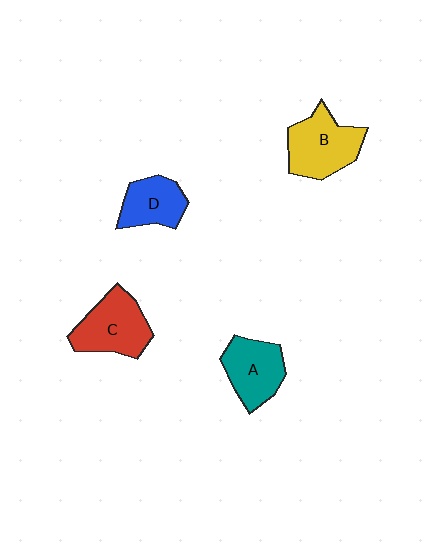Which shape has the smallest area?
Shape D (blue).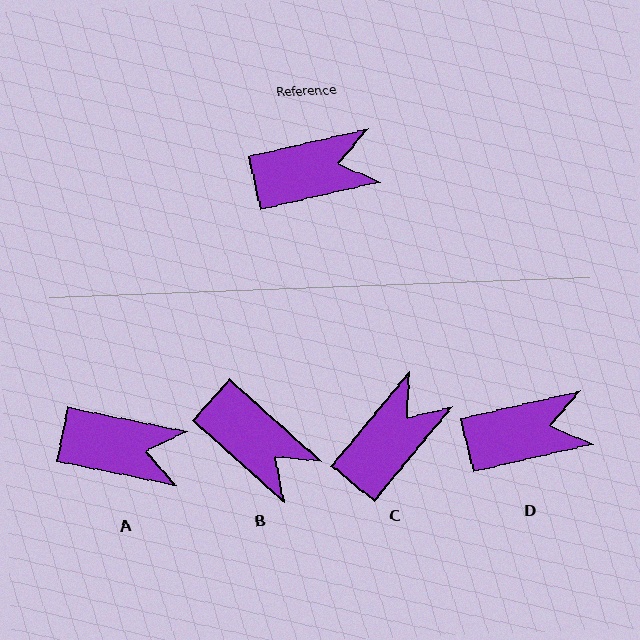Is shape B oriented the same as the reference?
No, it is off by about 55 degrees.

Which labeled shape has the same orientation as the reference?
D.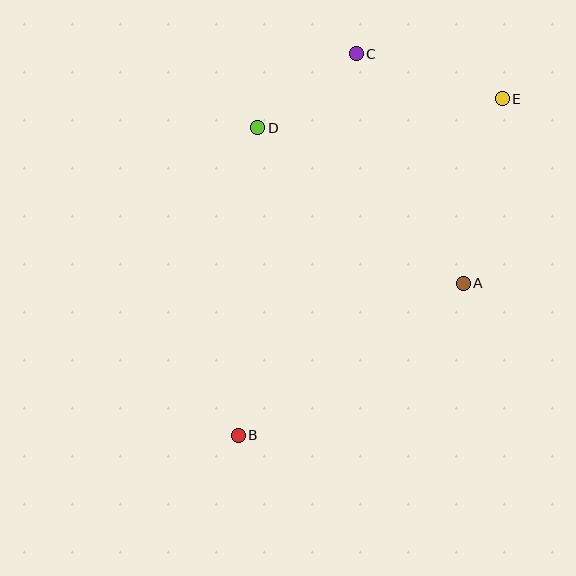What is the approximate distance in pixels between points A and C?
The distance between A and C is approximately 253 pixels.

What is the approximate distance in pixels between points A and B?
The distance between A and B is approximately 272 pixels.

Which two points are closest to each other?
Points C and D are closest to each other.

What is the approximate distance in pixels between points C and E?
The distance between C and E is approximately 152 pixels.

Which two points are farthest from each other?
Points B and E are farthest from each other.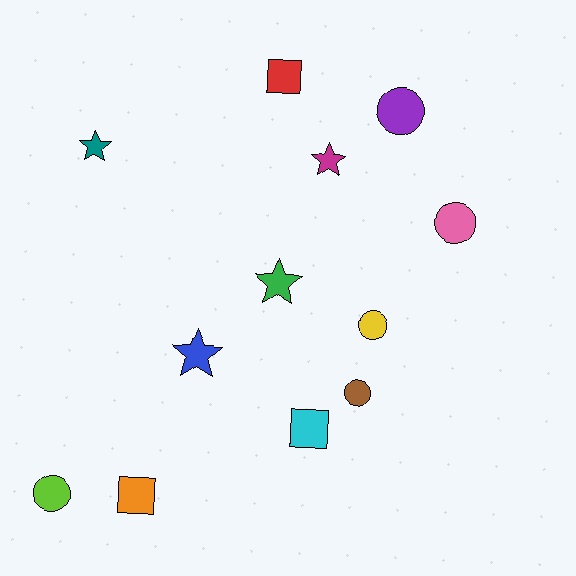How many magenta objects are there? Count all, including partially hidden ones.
There is 1 magenta object.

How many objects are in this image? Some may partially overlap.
There are 12 objects.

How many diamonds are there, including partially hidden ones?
There are no diamonds.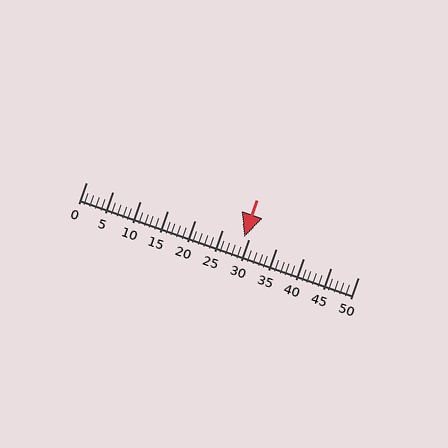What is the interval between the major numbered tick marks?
The major tick marks are spaced 5 units apart.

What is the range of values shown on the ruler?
The ruler shows values from 0 to 50.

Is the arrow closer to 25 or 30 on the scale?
The arrow is closer to 30.